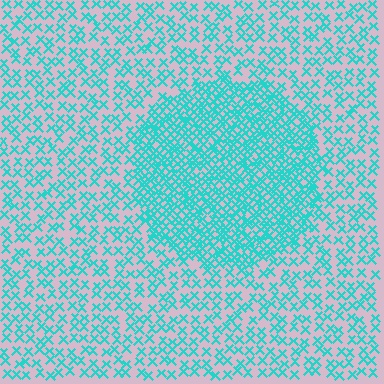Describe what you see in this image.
The image contains small cyan elements arranged at two different densities. A circle-shaped region is visible where the elements are more densely packed than the surrounding area.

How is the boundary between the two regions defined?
The boundary is defined by a change in element density (approximately 2.3x ratio). All elements are the same color, size, and shape.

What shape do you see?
I see a circle.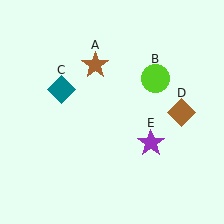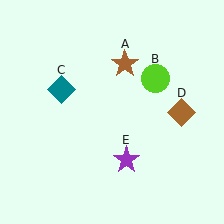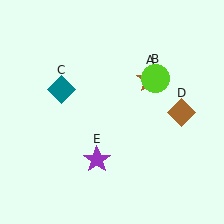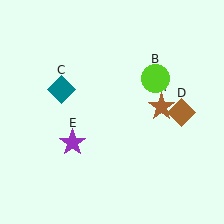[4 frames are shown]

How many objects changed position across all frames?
2 objects changed position: brown star (object A), purple star (object E).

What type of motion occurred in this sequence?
The brown star (object A), purple star (object E) rotated clockwise around the center of the scene.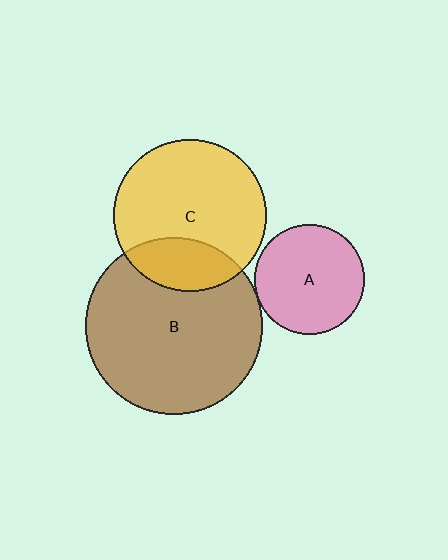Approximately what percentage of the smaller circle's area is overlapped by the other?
Approximately 25%.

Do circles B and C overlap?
Yes.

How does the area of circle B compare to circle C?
Approximately 1.3 times.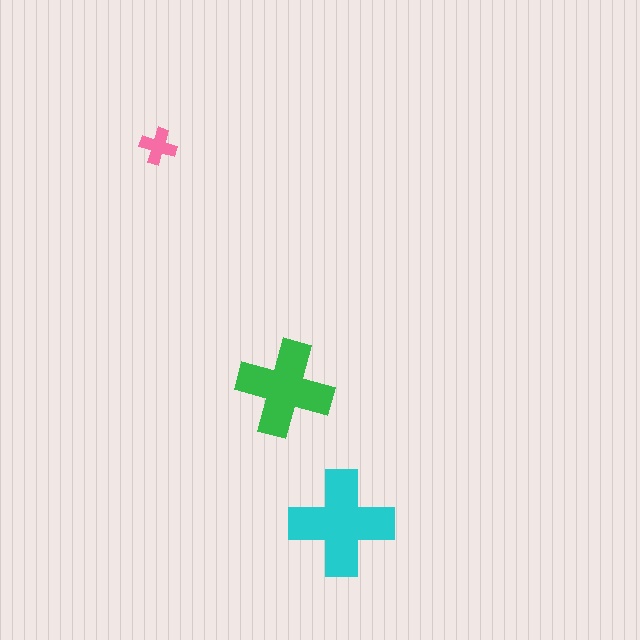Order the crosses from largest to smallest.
the cyan one, the green one, the pink one.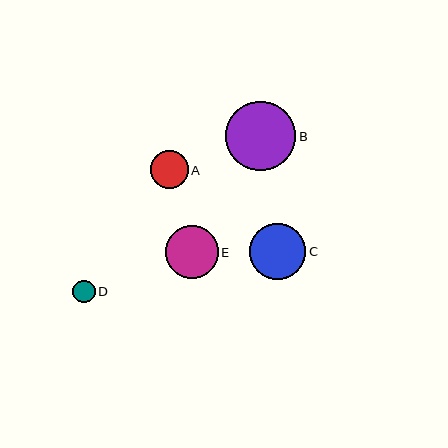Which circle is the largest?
Circle B is the largest with a size of approximately 70 pixels.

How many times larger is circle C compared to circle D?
Circle C is approximately 2.5 times the size of circle D.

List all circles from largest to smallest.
From largest to smallest: B, C, E, A, D.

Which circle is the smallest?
Circle D is the smallest with a size of approximately 22 pixels.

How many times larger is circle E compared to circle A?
Circle E is approximately 1.4 times the size of circle A.